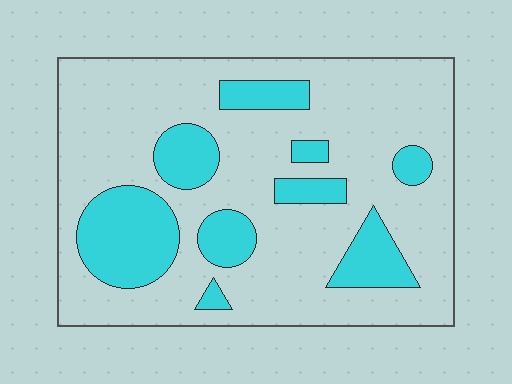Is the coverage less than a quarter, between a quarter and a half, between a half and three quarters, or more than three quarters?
Less than a quarter.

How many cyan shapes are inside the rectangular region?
9.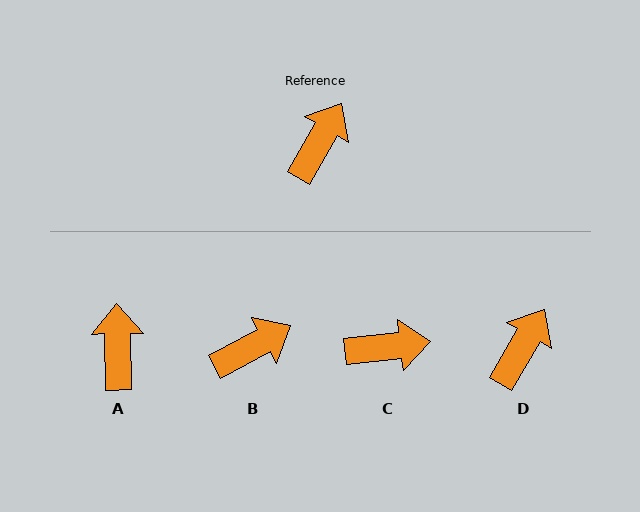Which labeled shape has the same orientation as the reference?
D.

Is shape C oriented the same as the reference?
No, it is off by about 53 degrees.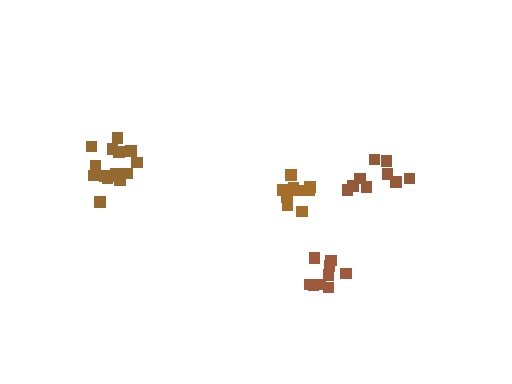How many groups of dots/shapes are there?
There are 4 groups.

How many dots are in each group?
Group 1: 9 dots, Group 2: 9 dots, Group 3: 15 dots, Group 4: 9 dots (42 total).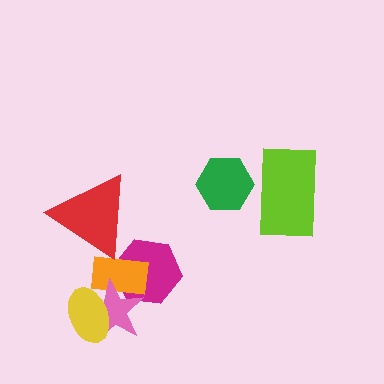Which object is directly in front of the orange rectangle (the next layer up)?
The pink star is directly in front of the orange rectangle.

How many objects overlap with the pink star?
3 objects overlap with the pink star.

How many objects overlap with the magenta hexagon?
2 objects overlap with the magenta hexagon.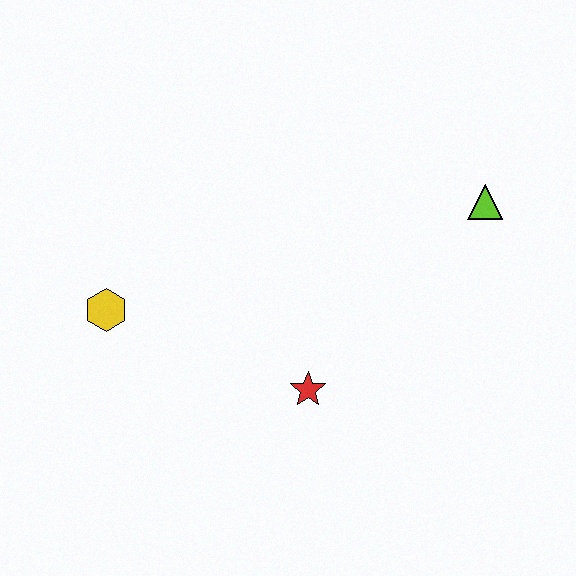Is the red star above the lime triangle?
No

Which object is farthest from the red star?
The lime triangle is farthest from the red star.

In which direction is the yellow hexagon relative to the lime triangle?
The yellow hexagon is to the left of the lime triangle.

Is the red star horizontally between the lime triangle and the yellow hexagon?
Yes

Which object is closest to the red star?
The yellow hexagon is closest to the red star.